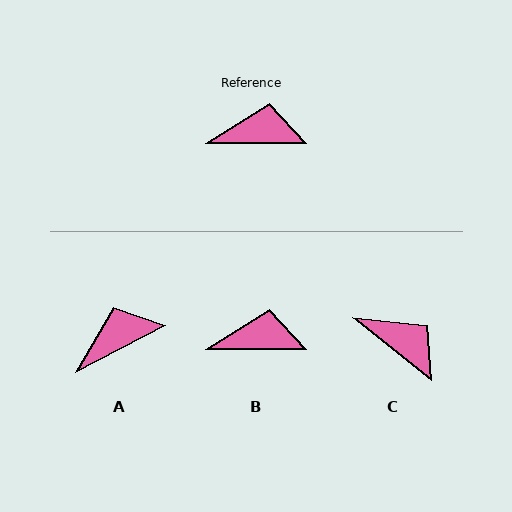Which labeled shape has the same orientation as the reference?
B.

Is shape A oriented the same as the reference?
No, it is off by about 28 degrees.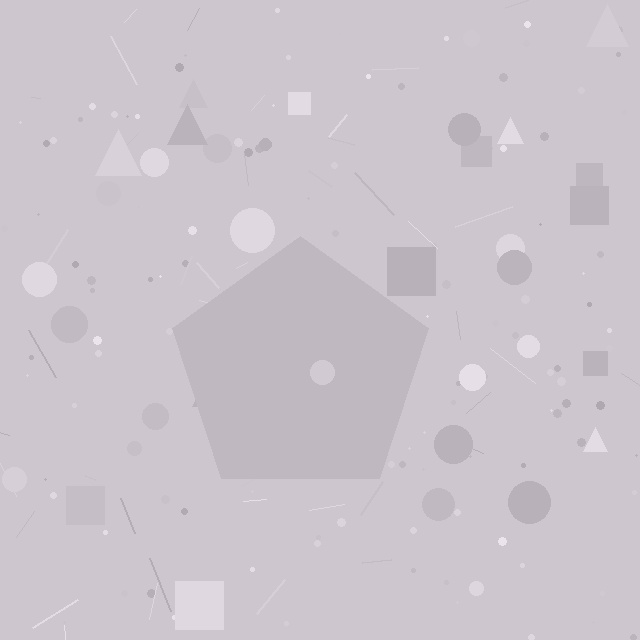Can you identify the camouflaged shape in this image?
The camouflaged shape is a pentagon.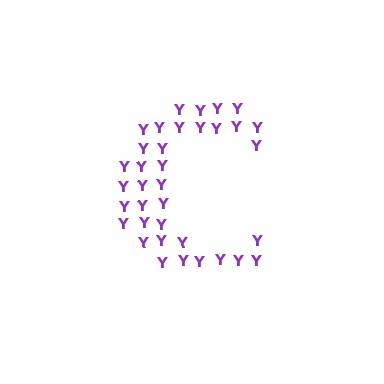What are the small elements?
The small elements are letter Y's.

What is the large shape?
The large shape is the letter C.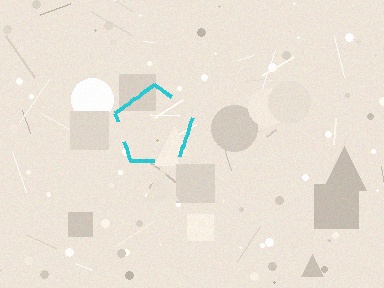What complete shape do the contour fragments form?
The contour fragments form a pentagon.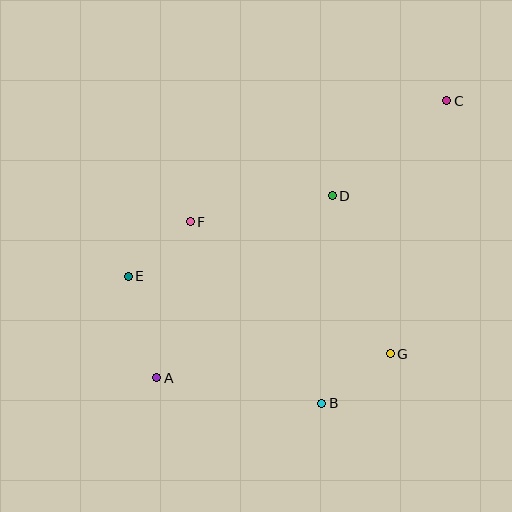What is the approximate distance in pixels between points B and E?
The distance between B and E is approximately 231 pixels.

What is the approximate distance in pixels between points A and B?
The distance between A and B is approximately 167 pixels.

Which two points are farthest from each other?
Points A and C are farthest from each other.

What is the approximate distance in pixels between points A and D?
The distance between A and D is approximately 253 pixels.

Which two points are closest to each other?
Points E and F are closest to each other.